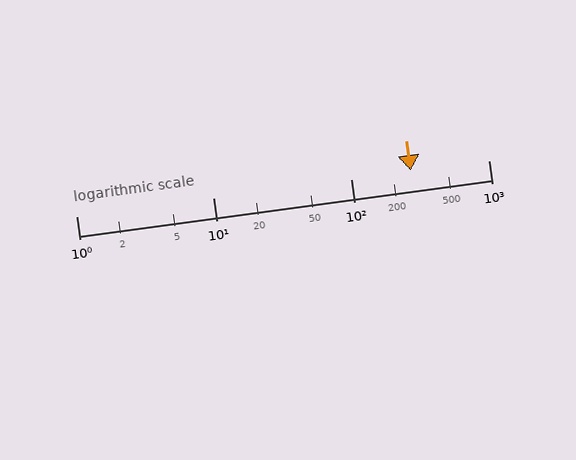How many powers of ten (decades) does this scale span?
The scale spans 3 decades, from 1 to 1000.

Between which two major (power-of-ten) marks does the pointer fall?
The pointer is between 100 and 1000.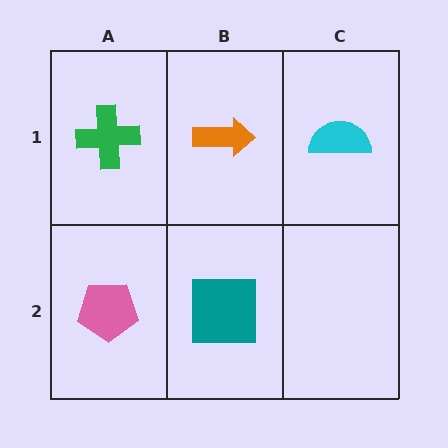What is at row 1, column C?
A cyan semicircle.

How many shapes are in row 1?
3 shapes.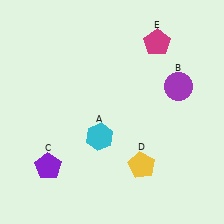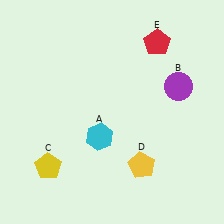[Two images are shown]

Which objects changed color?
C changed from purple to yellow. E changed from magenta to red.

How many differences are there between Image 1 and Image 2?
There are 2 differences between the two images.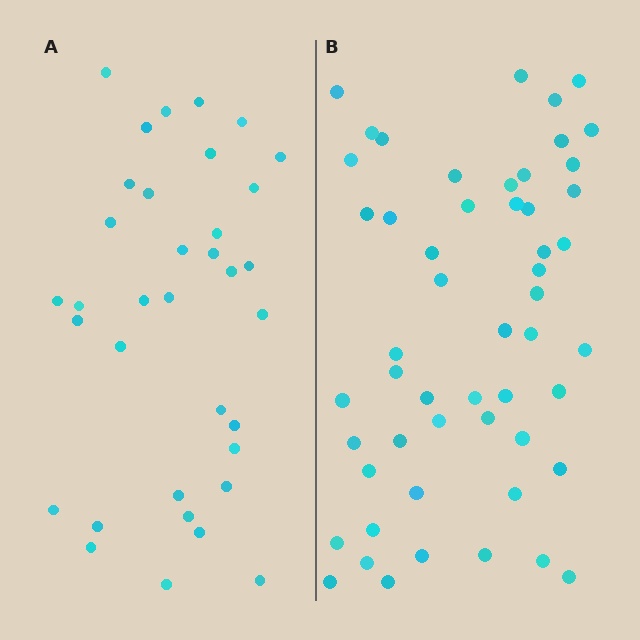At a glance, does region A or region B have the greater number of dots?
Region B (the right region) has more dots.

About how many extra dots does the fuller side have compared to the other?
Region B has approximately 20 more dots than region A.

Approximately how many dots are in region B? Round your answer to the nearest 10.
About 50 dots. (The exact count is 53, which rounds to 50.)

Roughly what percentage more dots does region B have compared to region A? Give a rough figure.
About 50% more.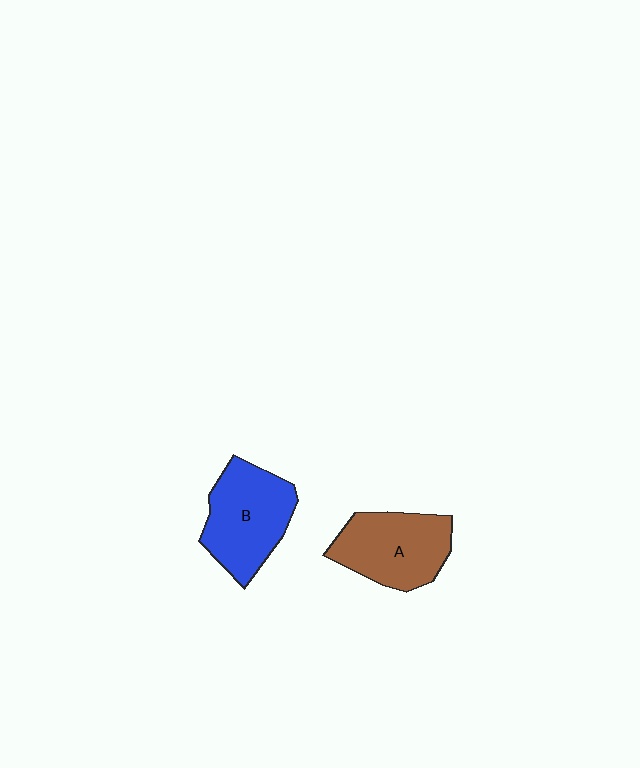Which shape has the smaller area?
Shape A (brown).